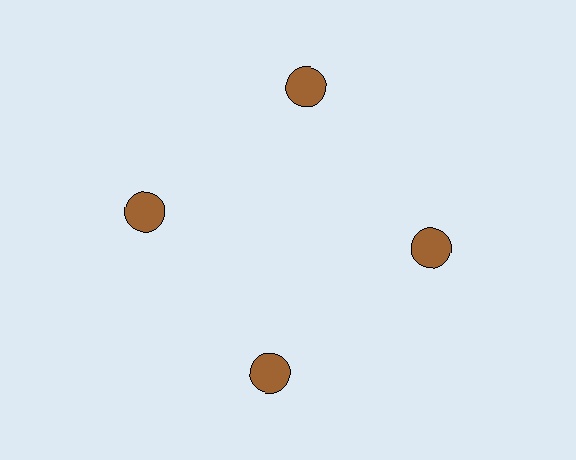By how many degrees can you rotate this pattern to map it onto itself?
The pattern maps onto itself every 90 degrees of rotation.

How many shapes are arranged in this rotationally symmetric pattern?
There are 4 shapes, arranged in 4 groups of 1.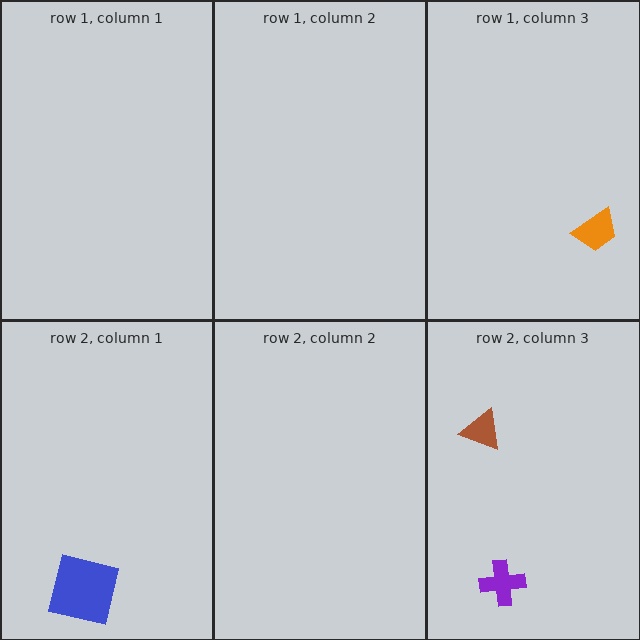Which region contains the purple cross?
The row 2, column 3 region.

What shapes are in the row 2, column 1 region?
The blue square.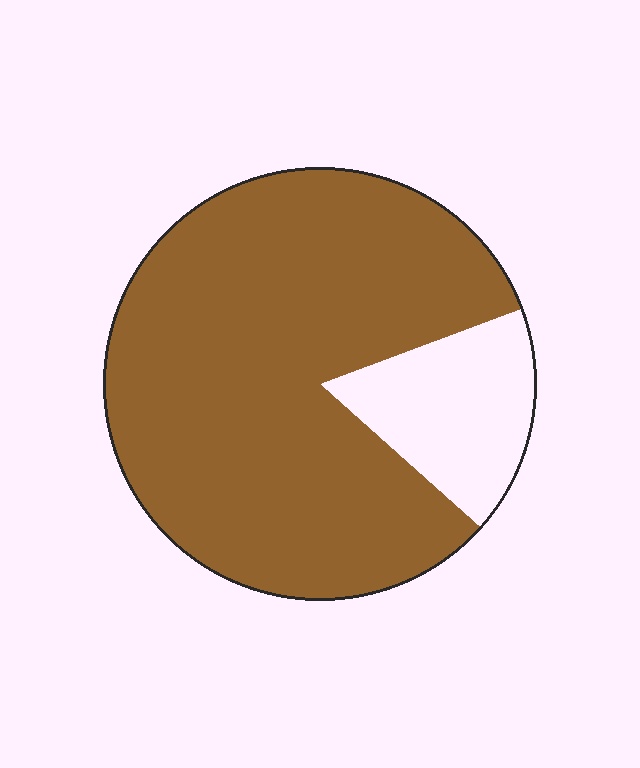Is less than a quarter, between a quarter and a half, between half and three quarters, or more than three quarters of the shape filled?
More than three quarters.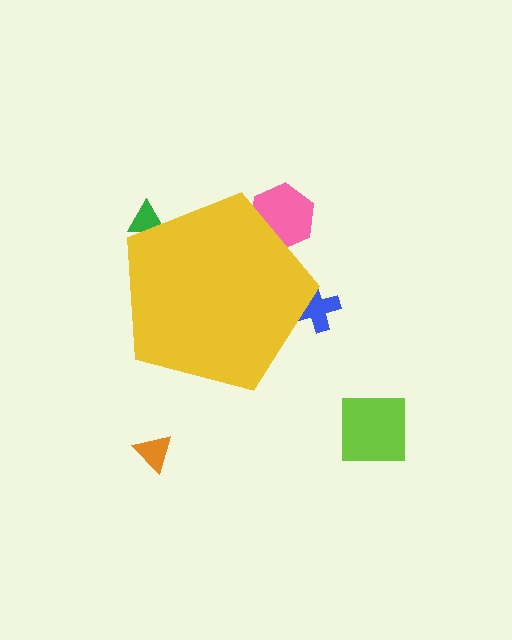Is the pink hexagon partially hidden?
Yes, the pink hexagon is partially hidden behind the yellow pentagon.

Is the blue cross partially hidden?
Yes, the blue cross is partially hidden behind the yellow pentagon.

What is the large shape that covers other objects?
A yellow pentagon.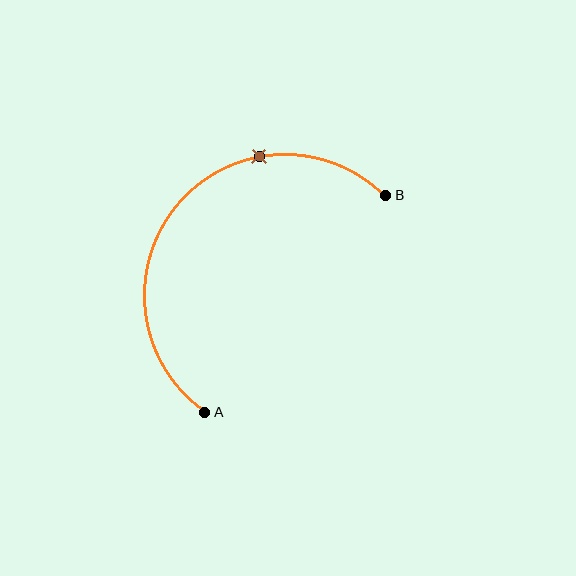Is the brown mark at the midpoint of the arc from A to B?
No. The brown mark lies on the arc but is closer to endpoint B. The arc midpoint would be at the point on the curve equidistant along the arc from both A and B.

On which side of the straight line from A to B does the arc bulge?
The arc bulges above and to the left of the straight line connecting A and B.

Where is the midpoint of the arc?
The arc midpoint is the point on the curve farthest from the straight line joining A and B. It sits above and to the left of that line.